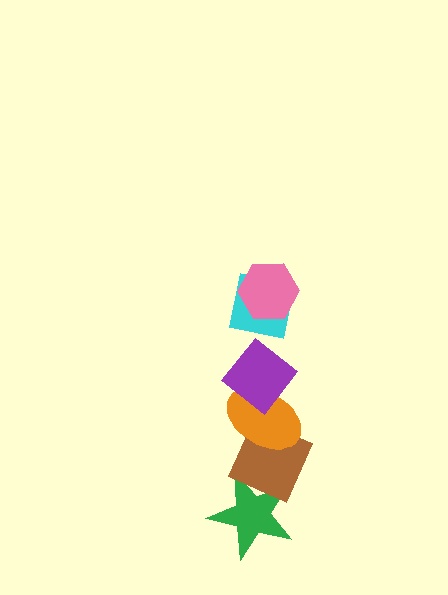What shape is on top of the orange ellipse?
The purple diamond is on top of the orange ellipse.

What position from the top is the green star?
The green star is 6th from the top.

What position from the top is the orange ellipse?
The orange ellipse is 4th from the top.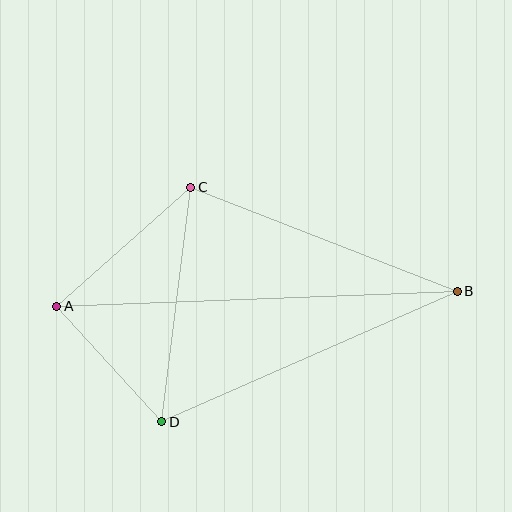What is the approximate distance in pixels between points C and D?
The distance between C and D is approximately 236 pixels.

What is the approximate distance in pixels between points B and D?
The distance between B and D is approximately 323 pixels.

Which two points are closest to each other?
Points A and D are closest to each other.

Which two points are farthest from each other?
Points A and B are farthest from each other.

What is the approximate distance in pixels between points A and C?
The distance between A and C is approximately 179 pixels.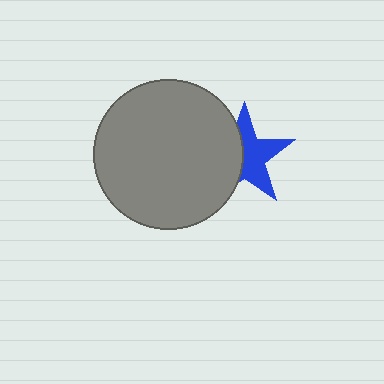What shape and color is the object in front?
The object in front is a gray circle.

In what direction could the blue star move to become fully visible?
The blue star could move right. That would shift it out from behind the gray circle entirely.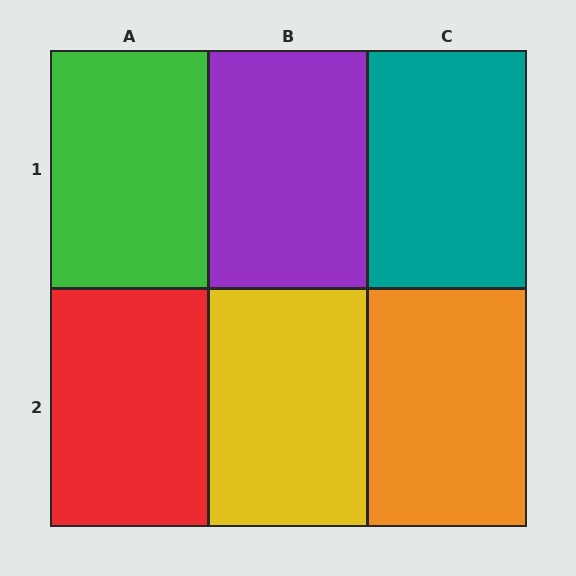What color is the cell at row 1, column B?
Purple.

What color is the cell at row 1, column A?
Green.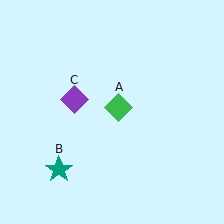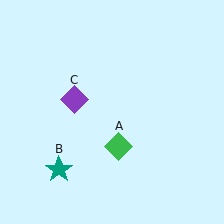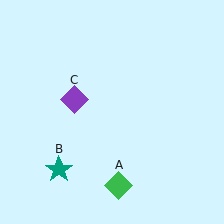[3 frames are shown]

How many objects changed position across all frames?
1 object changed position: green diamond (object A).